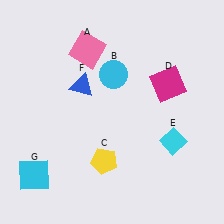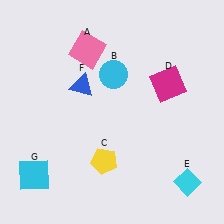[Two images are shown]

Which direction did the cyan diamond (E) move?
The cyan diamond (E) moved down.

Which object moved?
The cyan diamond (E) moved down.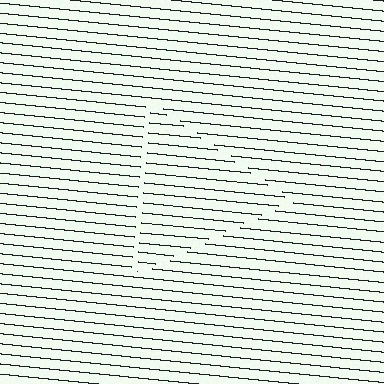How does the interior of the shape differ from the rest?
The interior of the shape contains the same grating, shifted by half a period — the contour is defined by the phase discontinuity where line-ends from the inner and outer gratings abut.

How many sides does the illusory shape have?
3 sides — the line-ends trace a triangle.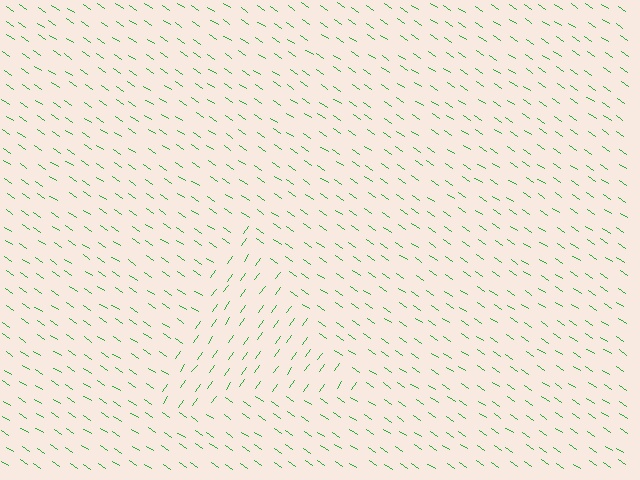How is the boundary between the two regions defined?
The boundary is defined purely by a change in line orientation (approximately 89 degrees difference). All lines are the same color and thickness.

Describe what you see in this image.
The image is filled with small green line segments. A triangle region in the image has lines oriented differently from the surrounding lines, creating a visible texture boundary.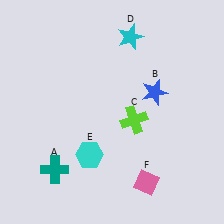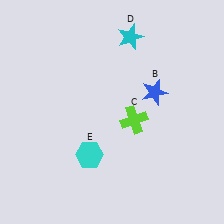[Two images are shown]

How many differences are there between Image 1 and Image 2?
There are 2 differences between the two images.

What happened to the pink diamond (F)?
The pink diamond (F) was removed in Image 2. It was in the bottom-right area of Image 1.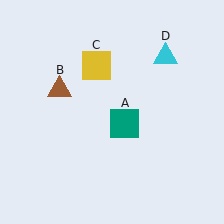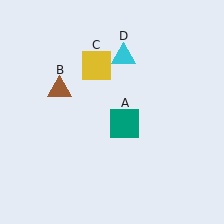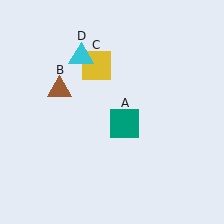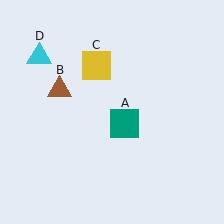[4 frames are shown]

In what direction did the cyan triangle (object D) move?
The cyan triangle (object D) moved left.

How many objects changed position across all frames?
1 object changed position: cyan triangle (object D).